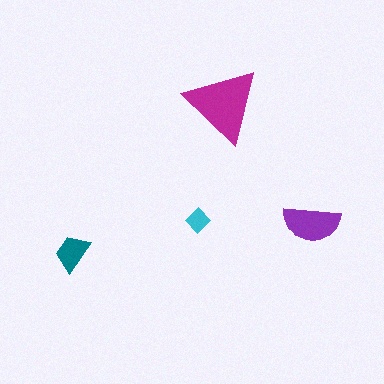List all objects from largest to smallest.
The magenta triangle, the purple semicircle, the teal trapezoid, the cyan diamond.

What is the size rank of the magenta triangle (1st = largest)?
1st.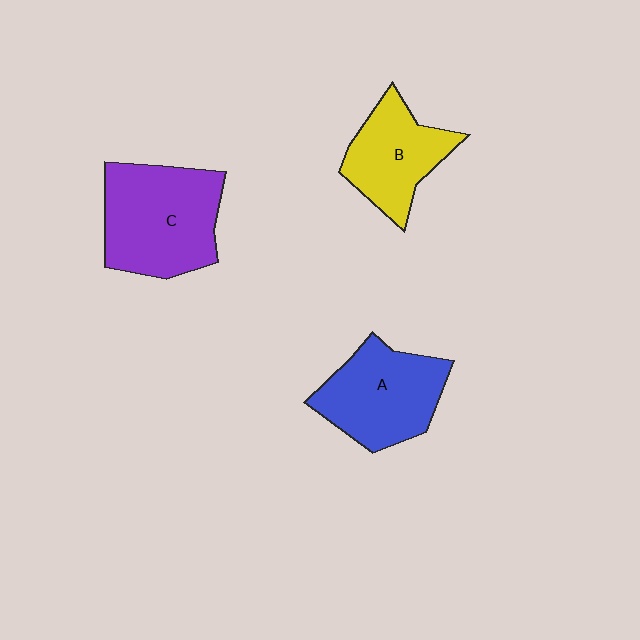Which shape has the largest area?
Shape C (purple).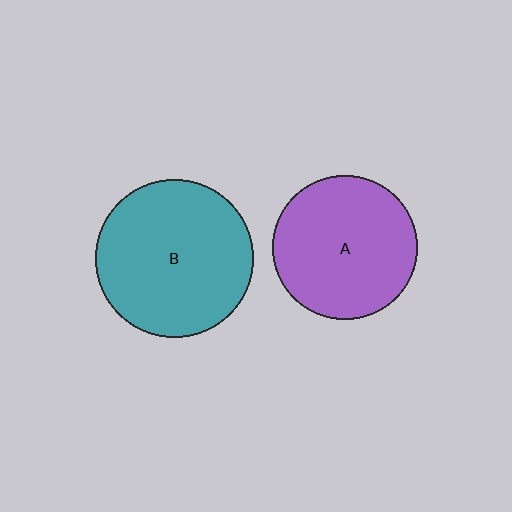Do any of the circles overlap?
No, none of the circles overlap.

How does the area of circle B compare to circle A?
Approximately 1.2 times.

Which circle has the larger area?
Circle B (teal).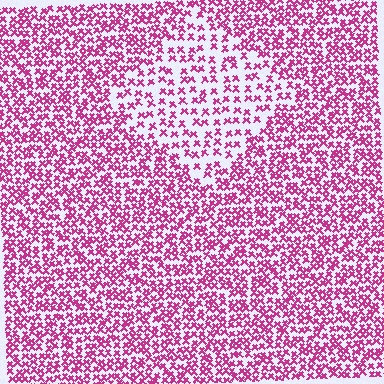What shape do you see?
I see a diamond.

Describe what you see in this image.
The image contains small magenta elements arranged at two different densities. A diamond-shaped region is visible where the elements are less densely packed than the surrounding area.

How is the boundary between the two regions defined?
The boundary is defined by a change in element density (approximately 1.9x ratio). All elements are the same color, size, and shape.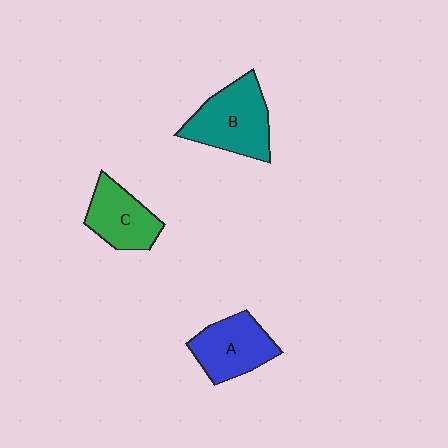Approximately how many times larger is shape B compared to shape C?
Approximately 1.3 times.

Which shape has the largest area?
Shape B (teal).